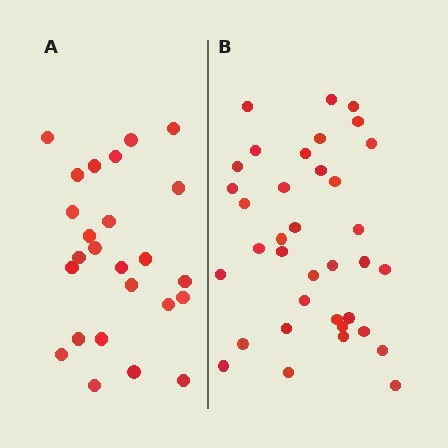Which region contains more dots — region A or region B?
Region B (the right region) has more dots.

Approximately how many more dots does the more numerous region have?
Region B has roughly 12 or so more dots than region A.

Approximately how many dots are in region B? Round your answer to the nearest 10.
About 40 dots. (The exact count is 36, which rounds to 40.)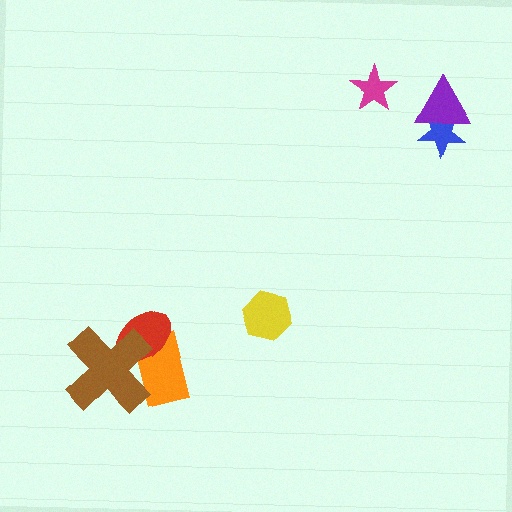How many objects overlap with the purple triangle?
1 object overlaps with the purple triangle.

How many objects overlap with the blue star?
1 object overlaps with the blue star.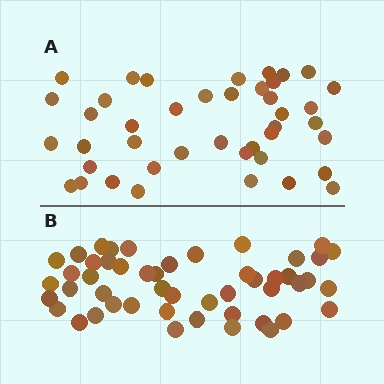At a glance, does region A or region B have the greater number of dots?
Region B (the bottom region) has more dots.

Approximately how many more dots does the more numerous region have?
Region B has roughly 8 or so more dots than region A.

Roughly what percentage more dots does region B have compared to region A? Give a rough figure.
About 15% more.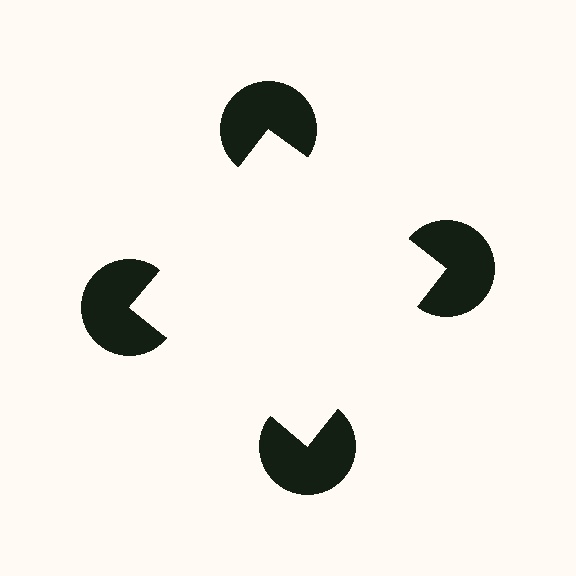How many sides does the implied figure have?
4 sides.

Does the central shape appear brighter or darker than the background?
It typically appears slightly brighter than the background, even though no actual brightness change is drawn.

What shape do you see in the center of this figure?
An illusory square — its edges are inferred from the aligned wedge cuts in the pac-man discs, not physically drawn.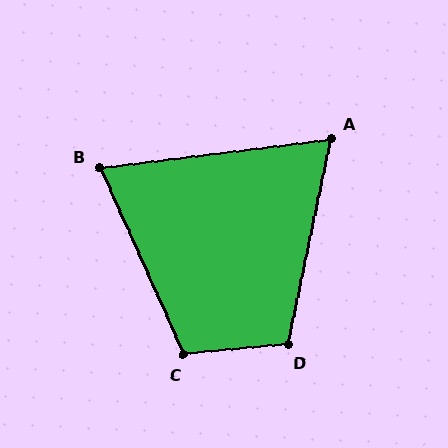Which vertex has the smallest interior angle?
A, at approximately 71 degrees.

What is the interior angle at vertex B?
Approximately 73 degrees (acute).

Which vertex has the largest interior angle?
C, at approximately 109 degrees.